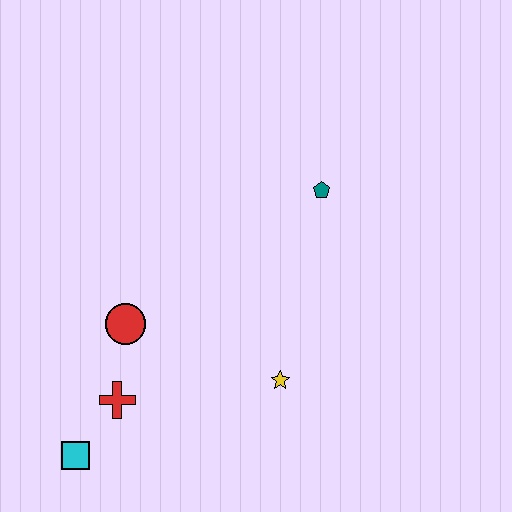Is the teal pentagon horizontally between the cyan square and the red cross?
No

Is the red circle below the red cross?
No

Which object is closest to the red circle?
The red cross is closest to the red circle.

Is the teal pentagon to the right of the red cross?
Yes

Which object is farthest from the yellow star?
The cyan square is farthest from the yellow star.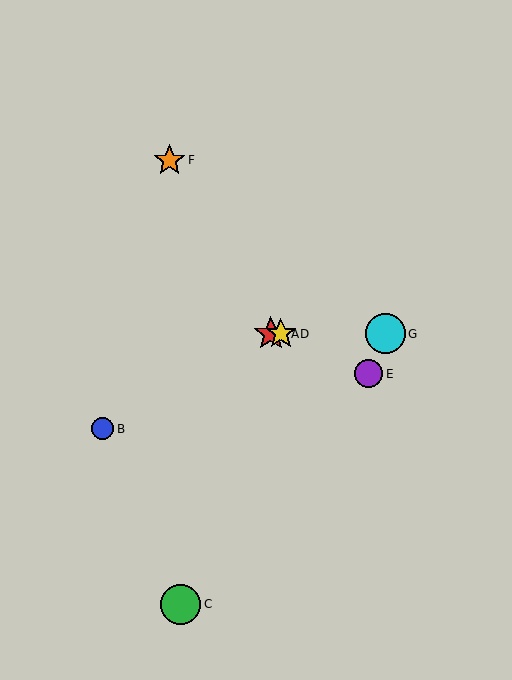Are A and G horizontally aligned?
Yes, both are at y≈334.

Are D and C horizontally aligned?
No, D is at y≈334 and C is at y≈604.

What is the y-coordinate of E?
Object E is at y≈374.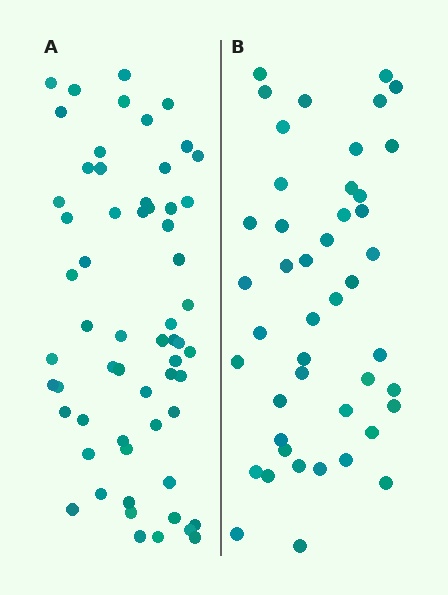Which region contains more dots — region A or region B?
Region A (the left region) has more dots.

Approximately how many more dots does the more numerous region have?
Region A has approximately 15 more dots than region B.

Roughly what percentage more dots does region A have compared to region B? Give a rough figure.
About 35% more.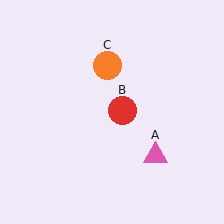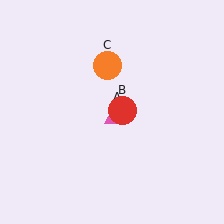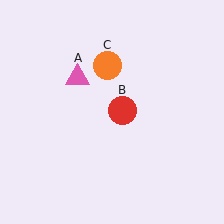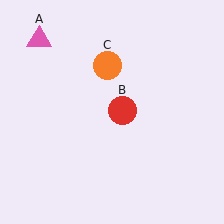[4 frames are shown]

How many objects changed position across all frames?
1 object changed position: pink triangle (object A).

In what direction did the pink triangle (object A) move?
The pink triangle (object A) moved up and to the left.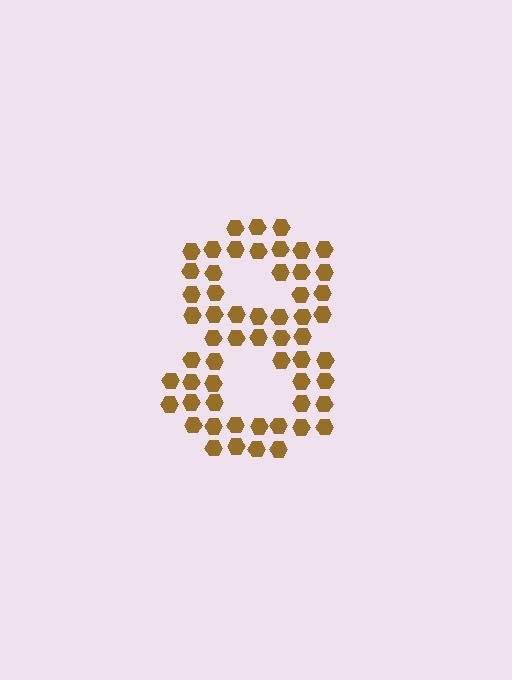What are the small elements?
The small elements are hexagons.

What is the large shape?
The large shape is the digit 8.